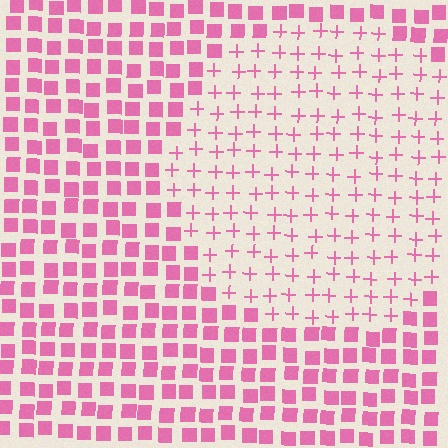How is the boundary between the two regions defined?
The boundary is defined by a change in element shape: plus signs inside vs. squares outside. All elements share the same color and spacing.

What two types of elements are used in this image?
The image uses plus signs inside the circle region and squares outside it.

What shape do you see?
I see a circle.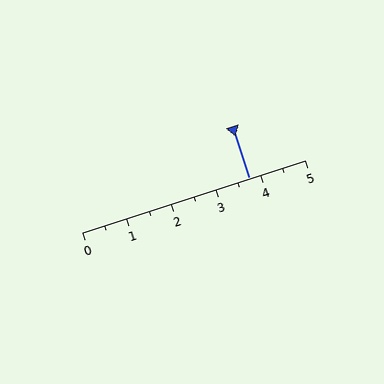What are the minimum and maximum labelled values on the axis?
The axis runs from 0 to 5.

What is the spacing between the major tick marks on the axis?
The major ticks are spaced 1 apart.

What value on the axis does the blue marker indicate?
The marker indicates approximately 3.8.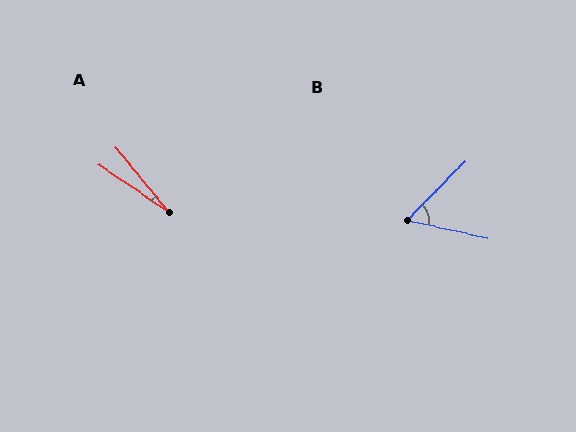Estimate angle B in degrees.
Approximately 58 degrees.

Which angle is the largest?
B, at approximately 58 degrees.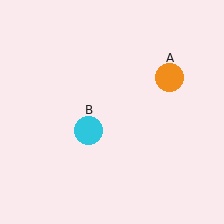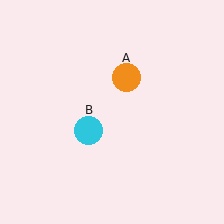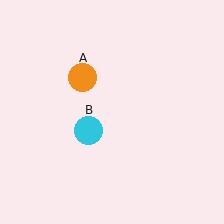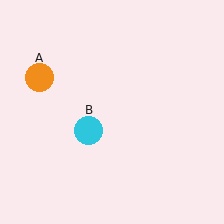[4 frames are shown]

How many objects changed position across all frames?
1 object changed position: orange circle (object A).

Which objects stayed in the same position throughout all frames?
Cyan circle (object B) remained stationary.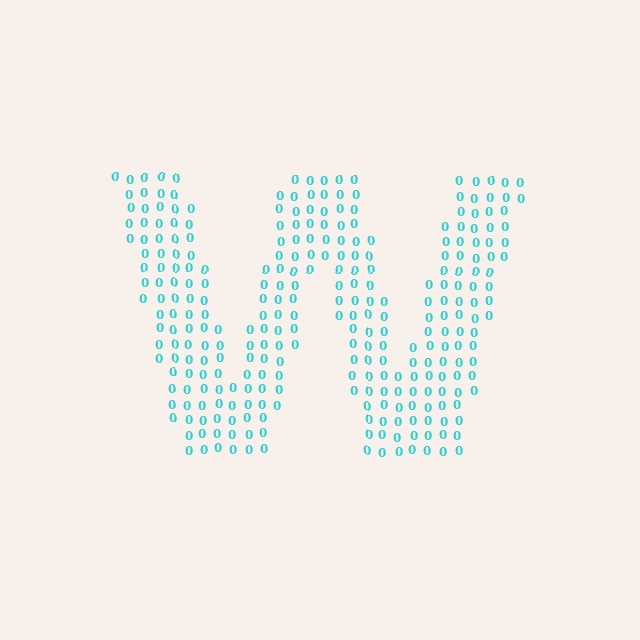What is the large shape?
The large shape is the letter W.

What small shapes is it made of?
It is made of small digit 0's.